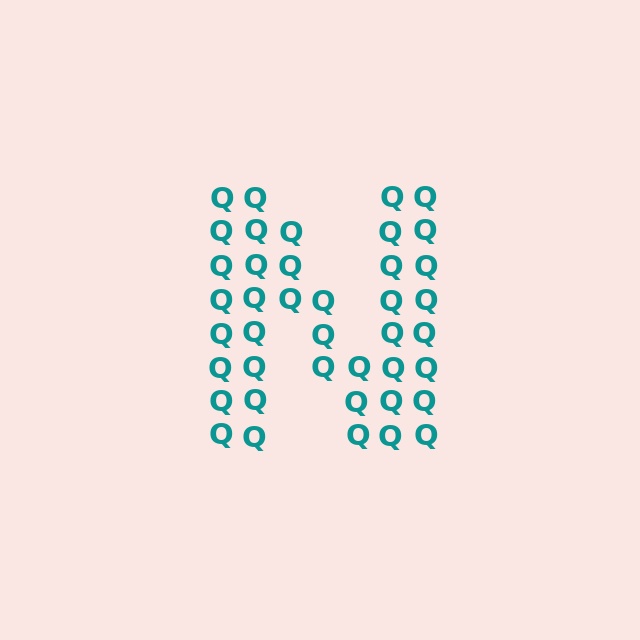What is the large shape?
The large shape is the letter N.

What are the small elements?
The small elements are letter Q's.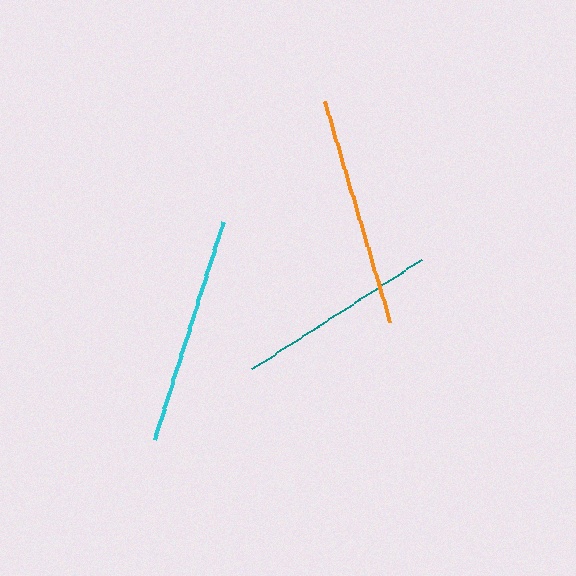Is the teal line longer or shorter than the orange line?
The orange line is longer than the teal line.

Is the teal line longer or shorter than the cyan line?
The cyan line is longer than the teal line.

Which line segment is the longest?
The orange line is the longest at approximately 230 pixels.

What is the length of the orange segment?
The orange segment is approximately 230 pixels long.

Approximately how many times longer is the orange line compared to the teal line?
The orange line is approximately 1.1 times the length of the teal line.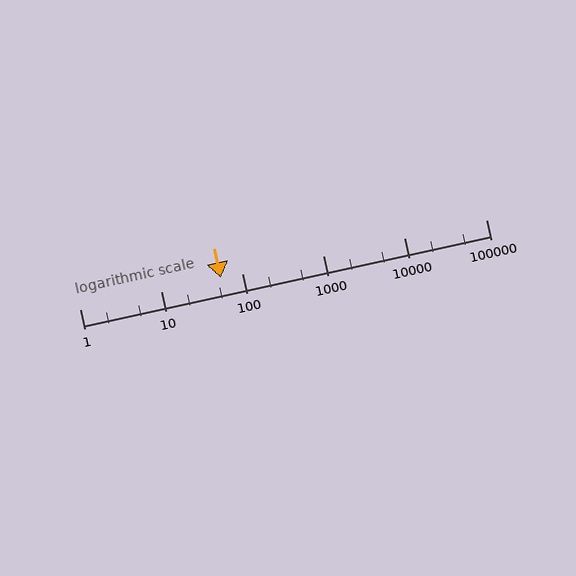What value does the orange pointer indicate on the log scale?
The pointer indicates approximately 55.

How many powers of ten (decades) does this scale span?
The scale spans 5 decades, from 1 to 100000.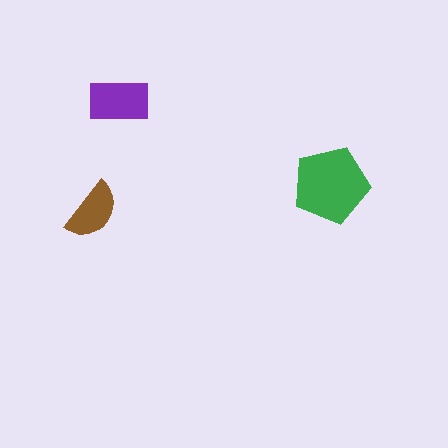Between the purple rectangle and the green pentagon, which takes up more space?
The green pentagon.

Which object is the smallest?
The brown semicircle.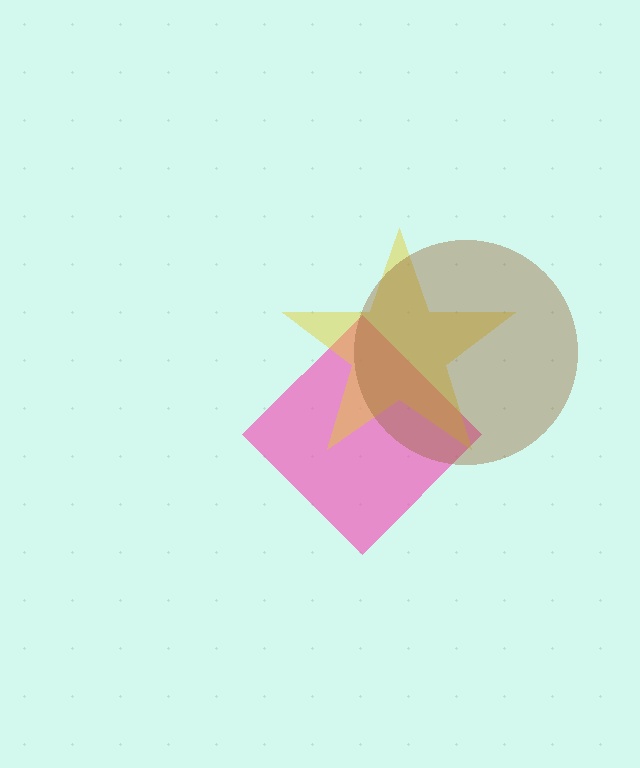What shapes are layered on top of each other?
The layered shapes are: a pink diamond, a yellow star, a brown circle.